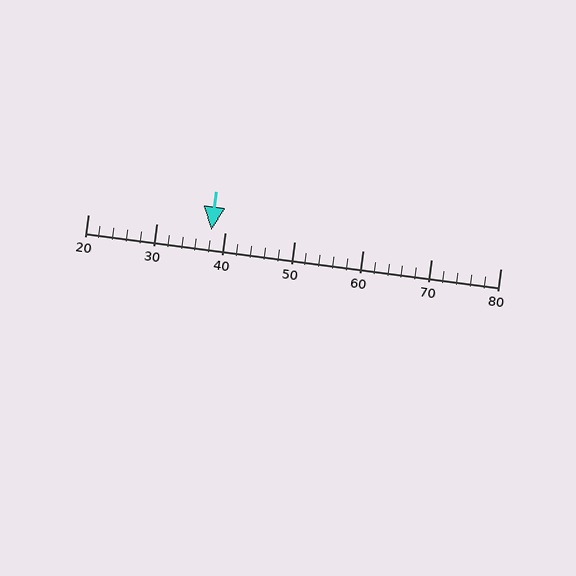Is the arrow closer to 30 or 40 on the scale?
The arrow is closer to 40.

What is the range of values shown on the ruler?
The ruler shows values from 20 to 80.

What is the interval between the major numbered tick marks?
The major tick marks are spaced 10 units apart.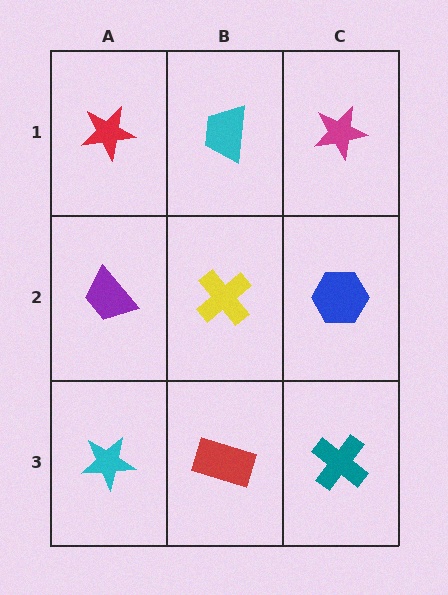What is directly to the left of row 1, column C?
A cyan trapezoid.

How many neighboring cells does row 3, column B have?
3.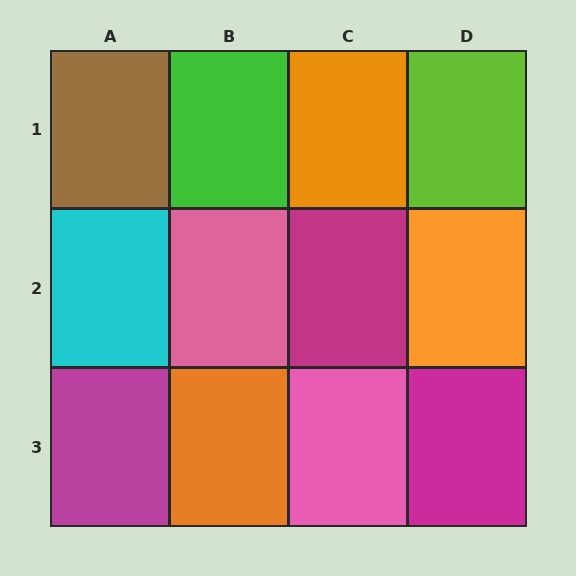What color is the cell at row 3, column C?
Pink.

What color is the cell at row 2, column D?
Orange.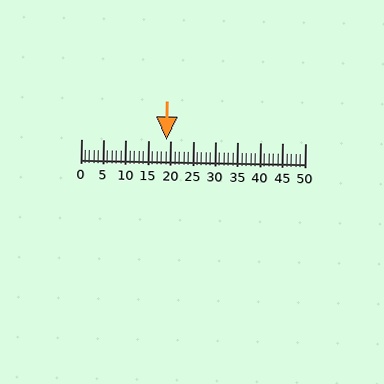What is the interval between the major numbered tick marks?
The major tick marks are spaced 5 units apart.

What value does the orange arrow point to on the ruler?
The orange arrow points to approximately 19.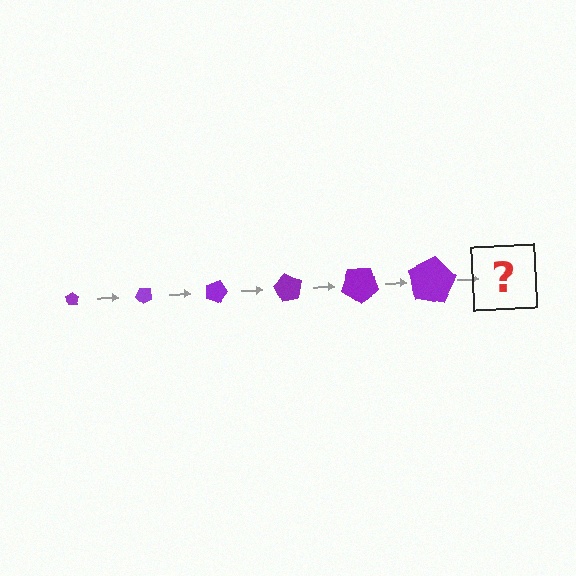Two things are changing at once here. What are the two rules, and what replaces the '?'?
The two rules are that the pentagon grows larger each step and it rotates 45 degrees each step. The '?' should be a pentagon, larger than the previous one and rotated 270 degrees from the start.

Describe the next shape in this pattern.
It should be a pentagon, larger than the previous one and rotated 270 degrees from the start.